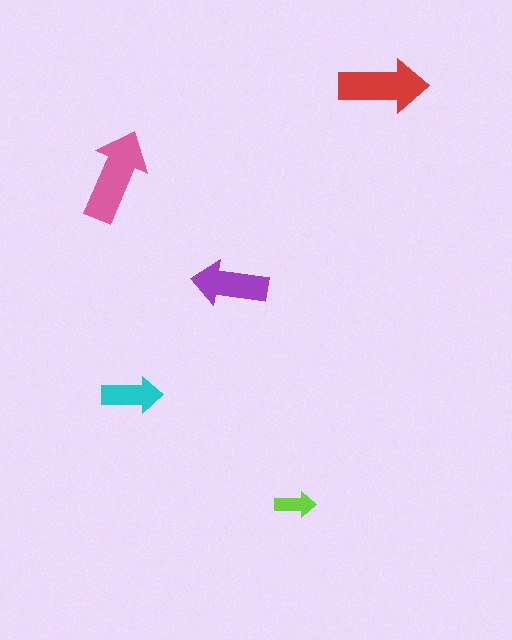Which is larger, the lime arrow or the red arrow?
The red one.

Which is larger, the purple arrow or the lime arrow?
The purple one.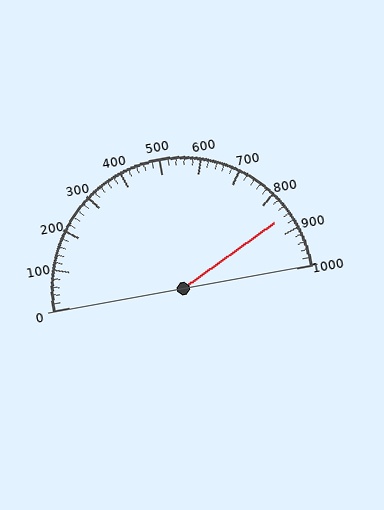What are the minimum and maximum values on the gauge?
The gauge ranges from 0 to 1000.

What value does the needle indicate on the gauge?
The needle indicates approximately 860.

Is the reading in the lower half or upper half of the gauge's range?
The reading is in the upper half of the range (0 to 1000).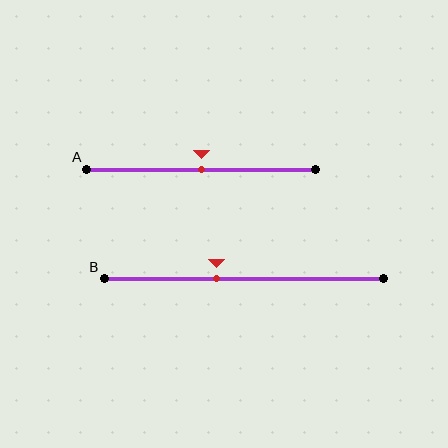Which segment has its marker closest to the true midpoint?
Segment A has its marker closest to the true midpoint.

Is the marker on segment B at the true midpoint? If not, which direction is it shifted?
No, the marker on segment B is shifted to the left by about 10% of the segment length.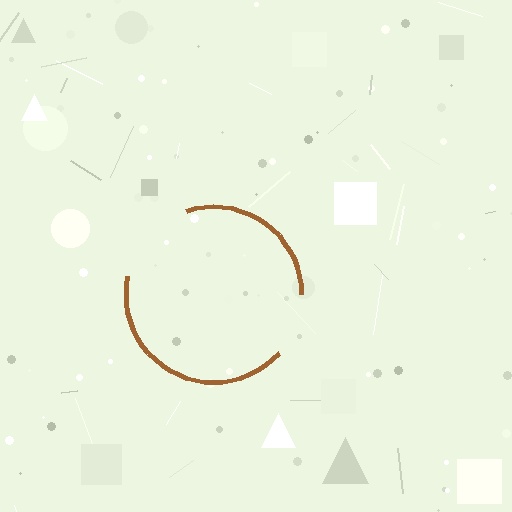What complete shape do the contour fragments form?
The contour fragments form a circle.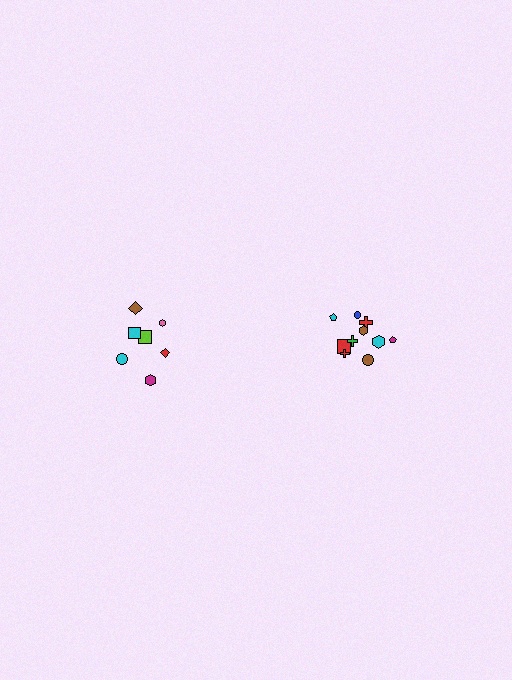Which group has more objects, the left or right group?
The right group.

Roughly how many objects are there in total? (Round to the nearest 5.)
Roughly 15 objects in total.